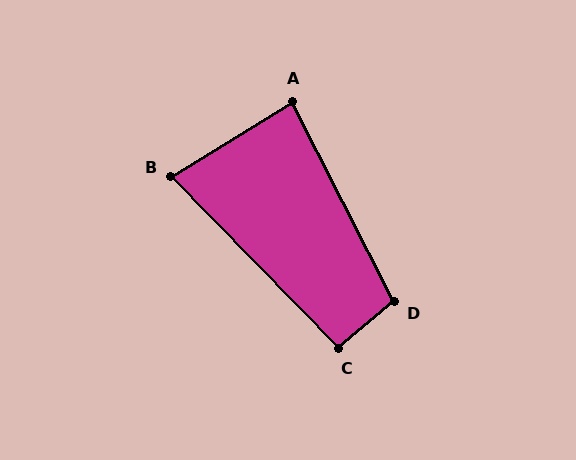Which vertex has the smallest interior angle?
B, at approximately 77 degrees.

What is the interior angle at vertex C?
Approximately 95 degrees (approximately right).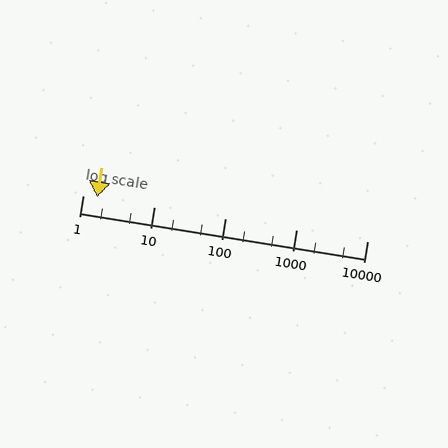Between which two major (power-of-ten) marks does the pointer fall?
The pointer is between 1 and 10.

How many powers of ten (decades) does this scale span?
The scale spans 4 decades, from 1 to 10000.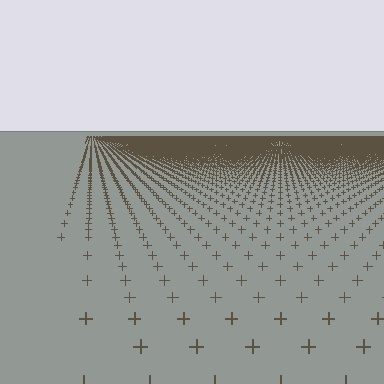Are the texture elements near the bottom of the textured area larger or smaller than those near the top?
Larger. Near the bottom, elements are closer to the viewer and appear at a bigger on-screen size.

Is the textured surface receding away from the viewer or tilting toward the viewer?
The surface is receding away from the viewer. Texture elements get smaller and denser toward the top.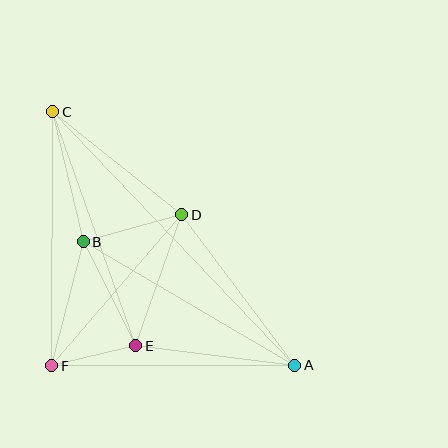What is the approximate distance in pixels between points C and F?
The distance between C and F is approximately 254 pixels.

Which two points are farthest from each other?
Points A and C are farthest from each other.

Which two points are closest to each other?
Points E and F are closest to each other.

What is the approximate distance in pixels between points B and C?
The distance between B and C is approximately 134 pixels.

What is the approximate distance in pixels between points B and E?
The distance between B and E is approximately 117 pixels.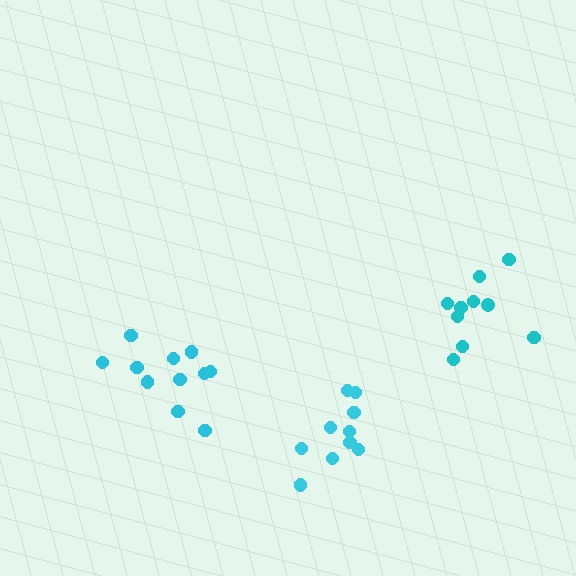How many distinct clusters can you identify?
There are 3 distinct clusters.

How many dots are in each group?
Group 1: 10 dots, Group 2: 11 dots, Group 3: 10 dots (31 total).